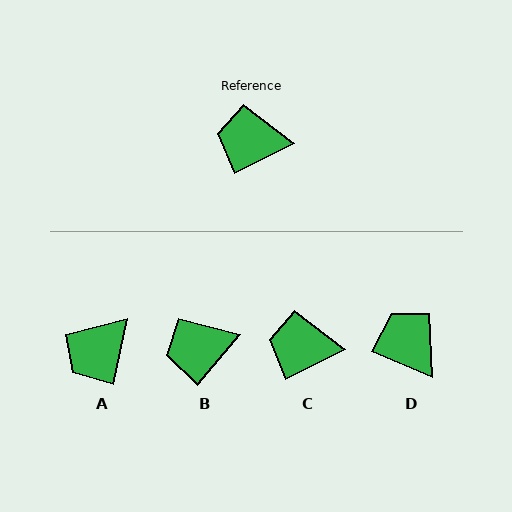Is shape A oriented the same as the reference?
No, it is off by about 51 degrees.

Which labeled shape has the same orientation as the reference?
C.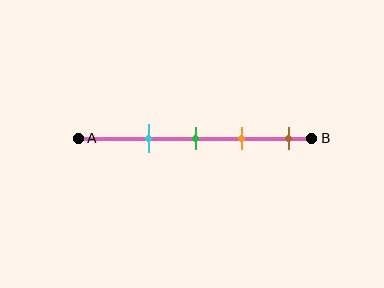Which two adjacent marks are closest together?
The green and orange marks are the closest adjacent pair.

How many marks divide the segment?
There are 4 marks dividing the segment.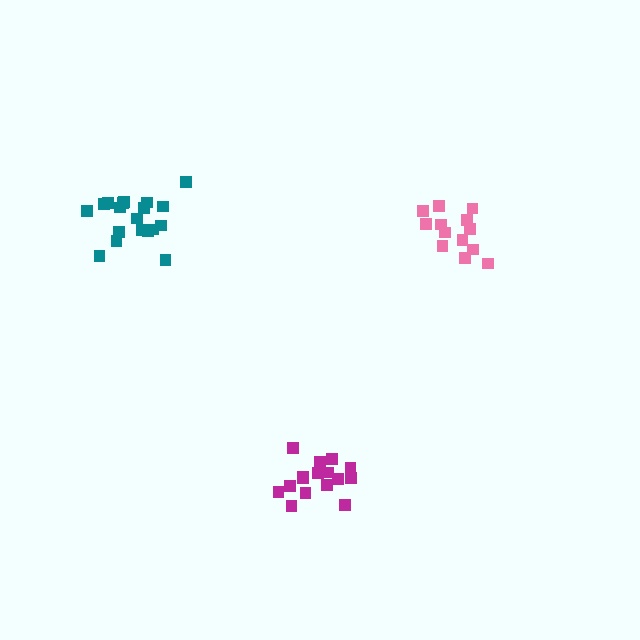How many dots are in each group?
Group 1: 19 dots, Group 2: 13 dots, Group 3: 16 dots (48 total).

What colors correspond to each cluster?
The clusters are colored: teal, pink, magenta.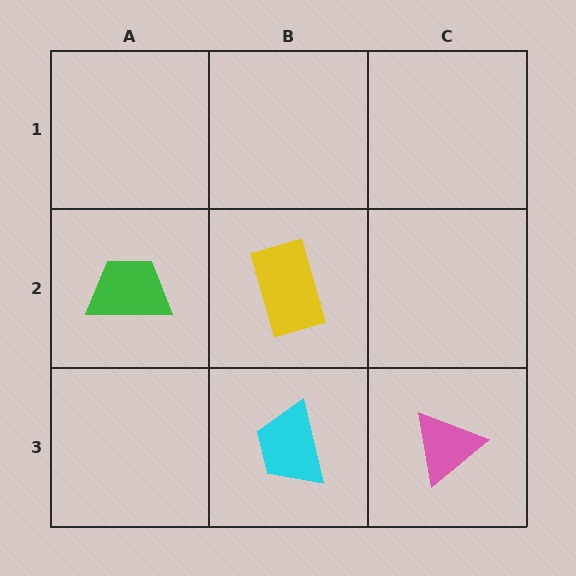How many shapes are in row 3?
2 shapes.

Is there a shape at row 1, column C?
No, that cell is empty.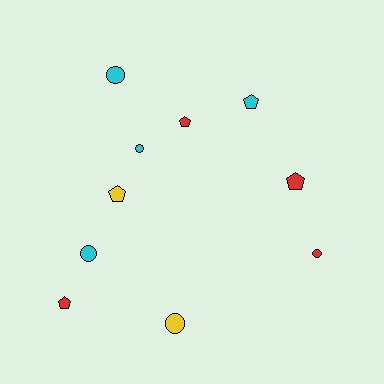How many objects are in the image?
There are 10 objects.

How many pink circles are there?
There are no pink circles.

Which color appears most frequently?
Cyan, with 4 objects.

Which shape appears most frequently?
Circle, with 5 objects.